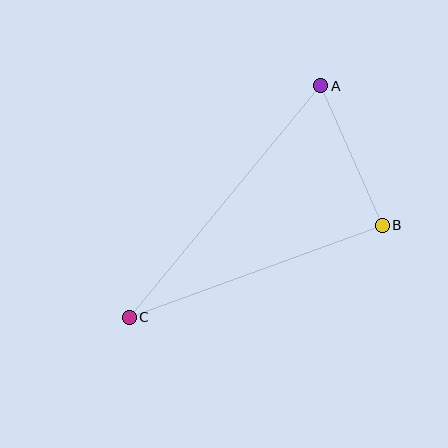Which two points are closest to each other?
Points A and B are closest to each other.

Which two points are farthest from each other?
Points A and C are farthest from each other.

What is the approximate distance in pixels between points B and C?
The distance between B and C is approximately 269 pixels.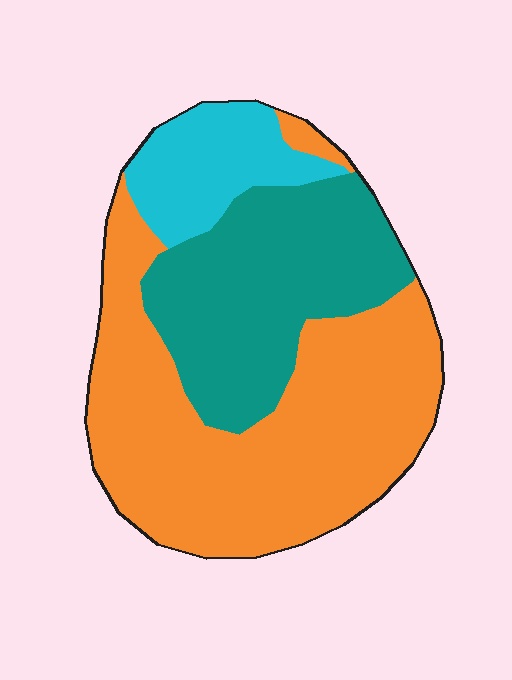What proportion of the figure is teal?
Teal takes up about one third (1/3) of the figure.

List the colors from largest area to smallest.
From largest to smallest: orange, teal, cyan.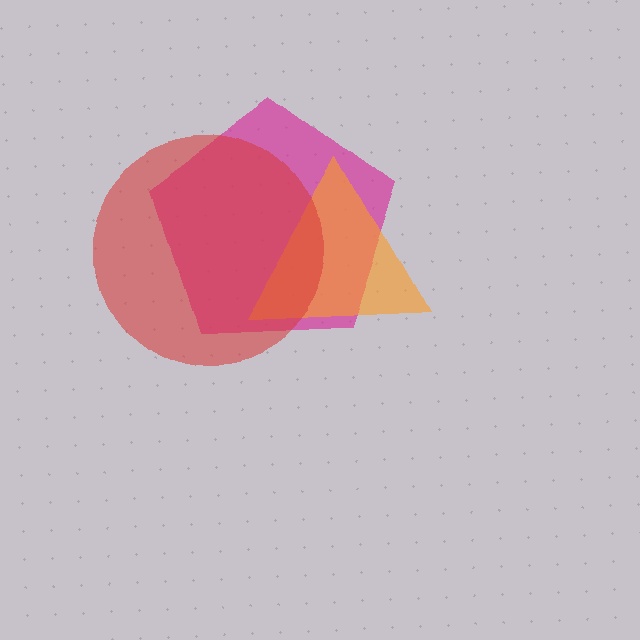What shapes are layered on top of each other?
The layered shapes are: a magenta pentagon, an orange triangle, a red circle.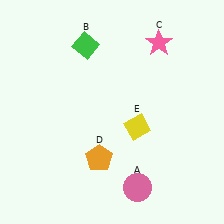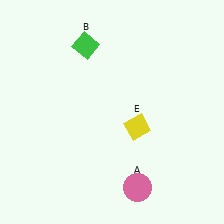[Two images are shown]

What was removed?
The orange pentagon (D), the pink star (C) were removed in Image 2.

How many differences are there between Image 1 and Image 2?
There are 2 differences between the two images.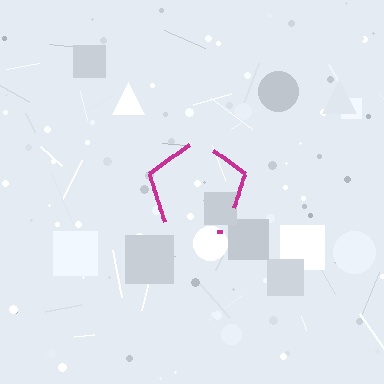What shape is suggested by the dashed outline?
The dashed outline suggests a pentagon.